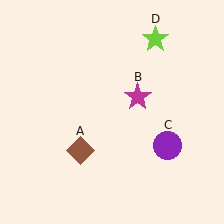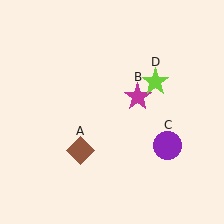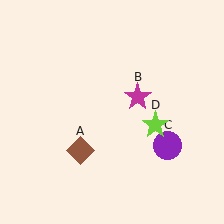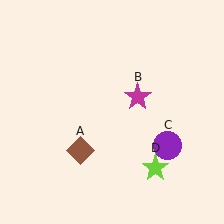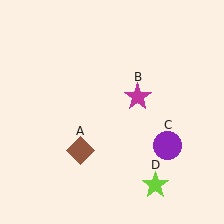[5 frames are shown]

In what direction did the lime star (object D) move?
The lime star (object D) moved down.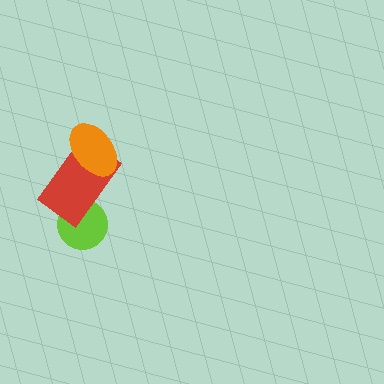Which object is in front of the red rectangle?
The orange ellipse is in front of the red rectangle.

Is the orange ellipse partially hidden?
No, no other shape covers it.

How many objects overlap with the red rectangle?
2 objects overlap with the red rectangle.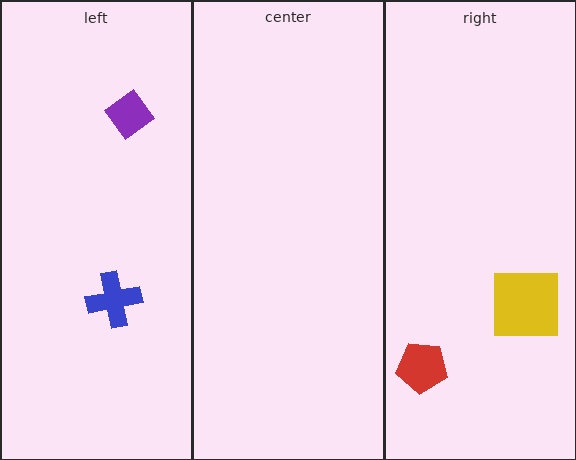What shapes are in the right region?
The red pentagon, the yellow square.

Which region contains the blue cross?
The left region.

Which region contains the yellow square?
The right region.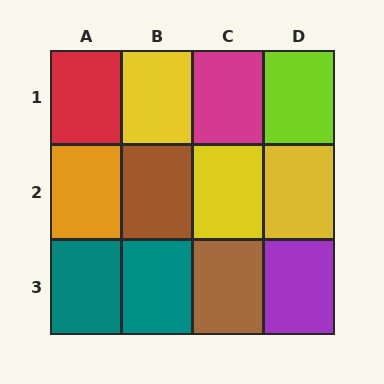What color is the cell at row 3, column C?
Brown.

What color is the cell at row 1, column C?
Magenta.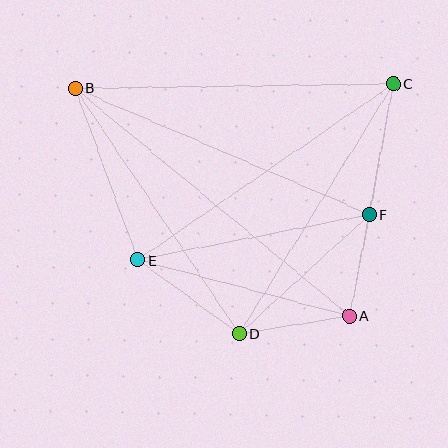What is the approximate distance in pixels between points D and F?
The distance between D and F is approximately 177 pixels.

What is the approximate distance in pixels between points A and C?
The distance between A and C is approximately 236 pixels.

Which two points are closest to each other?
Points A and F are closest to each other.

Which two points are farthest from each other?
Points A and B are farthest from each other.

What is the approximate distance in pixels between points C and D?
The distance between C and D is approximately 294 pixels.